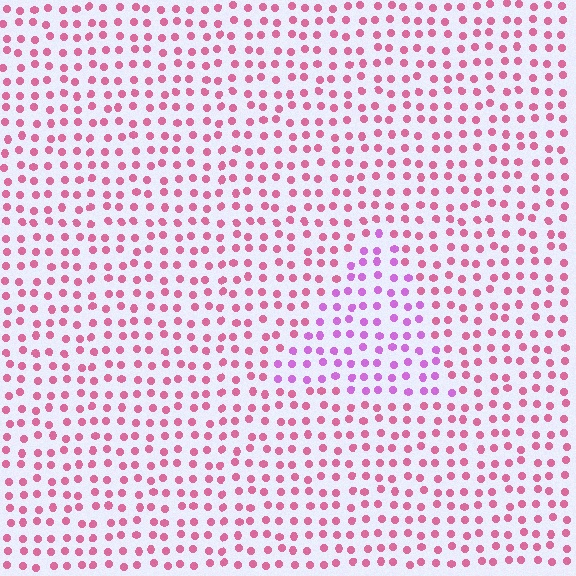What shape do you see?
I see a triangle.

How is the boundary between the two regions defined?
The boundary is defined purely by a slight shift in hue (about 39 degrees). Spacing, size, and orientation are identical on both sides.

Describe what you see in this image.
The image is filled with small pink elements in a uniform arrangement. A triangle-shaped region is visible where the elements are tinted to a slightly different hue, forming a subtle color boundary.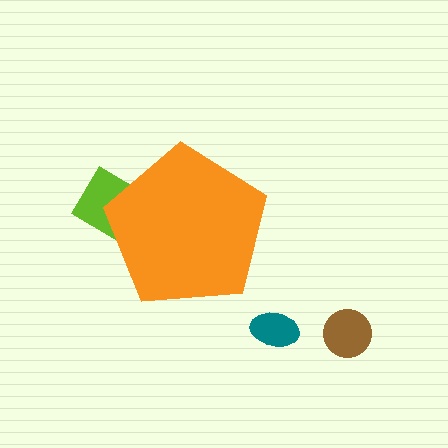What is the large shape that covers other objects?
An orange pentagon.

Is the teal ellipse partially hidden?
No, the teal ellipse is fully visible.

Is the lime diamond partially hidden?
Yes, the lime diamond is partially hidden behind the orange pentagon.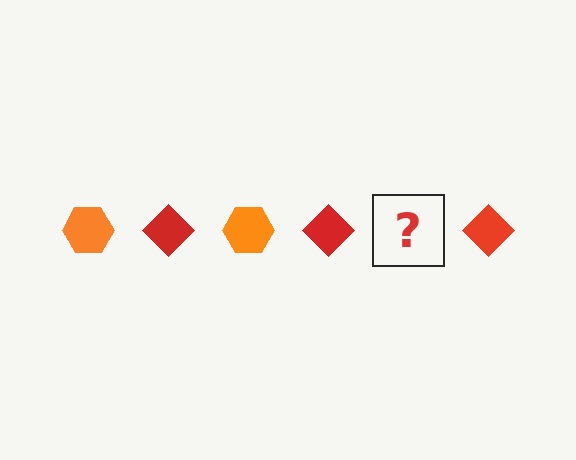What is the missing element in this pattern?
The missing element is an orange hexagon.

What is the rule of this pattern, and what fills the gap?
The rule is that the pattern alternates between orange hexagon and red diamond. The gap should be filled with an orange hexagon.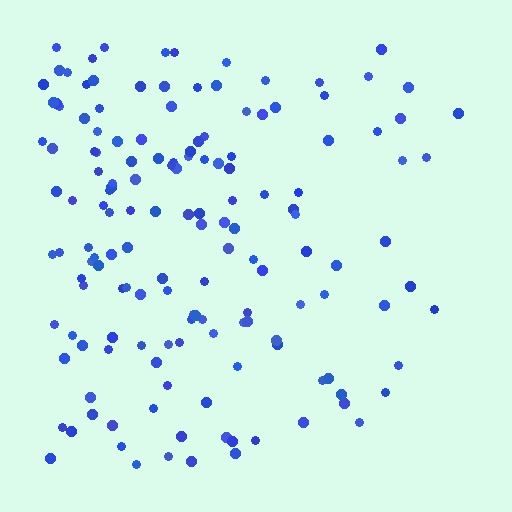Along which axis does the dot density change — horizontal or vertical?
Horizontal.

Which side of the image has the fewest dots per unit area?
The right.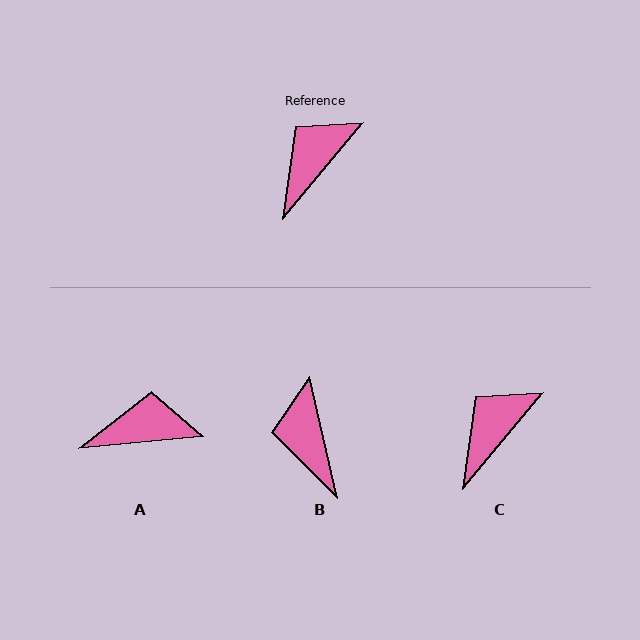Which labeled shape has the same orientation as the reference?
C.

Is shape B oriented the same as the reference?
No, it is off by about 52 degrees.